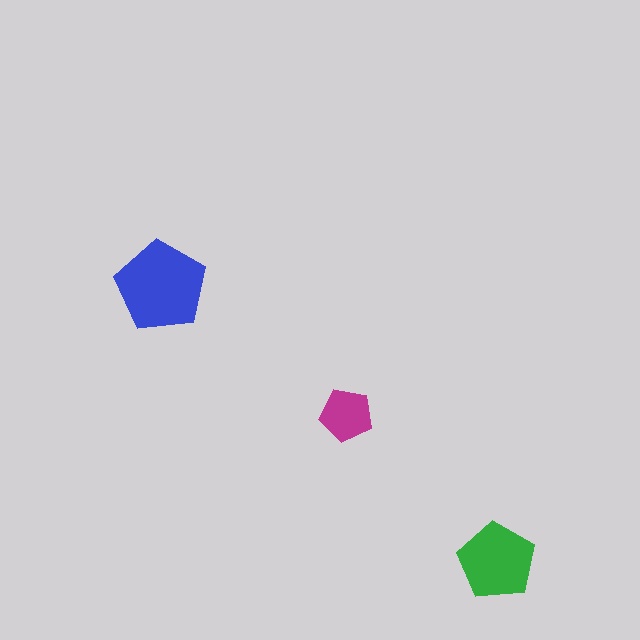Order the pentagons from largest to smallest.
the blue one, the green one, the magenta one.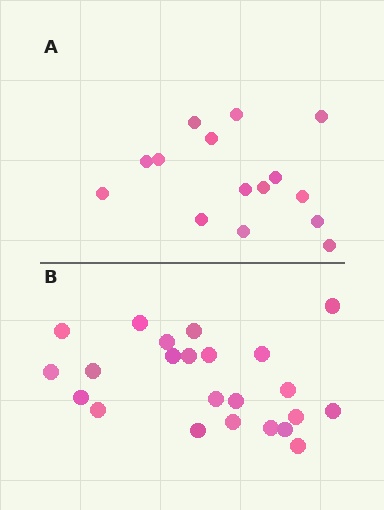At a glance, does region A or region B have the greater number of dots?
Region B (the bottom region) has more dots.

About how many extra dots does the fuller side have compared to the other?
Region B has roughly 8 or so more dots than region A.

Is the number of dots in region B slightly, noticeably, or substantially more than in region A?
Region B has substantially more. The ratio is roughly 1.5 to 1.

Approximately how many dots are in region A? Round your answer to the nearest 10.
About 20 dots. (The exact count is 15, which rounds to 20.)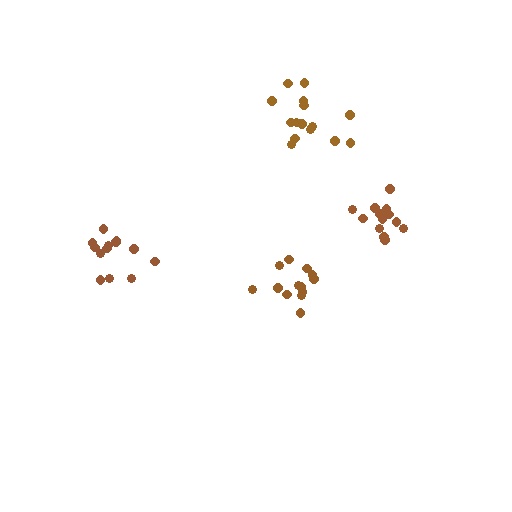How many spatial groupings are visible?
There are 4 spatial groupings.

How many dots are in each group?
Group 1: 13 dots, Group 2: 13 dots, Group 3: 13 dots, Group 4: 16 dots (55 total).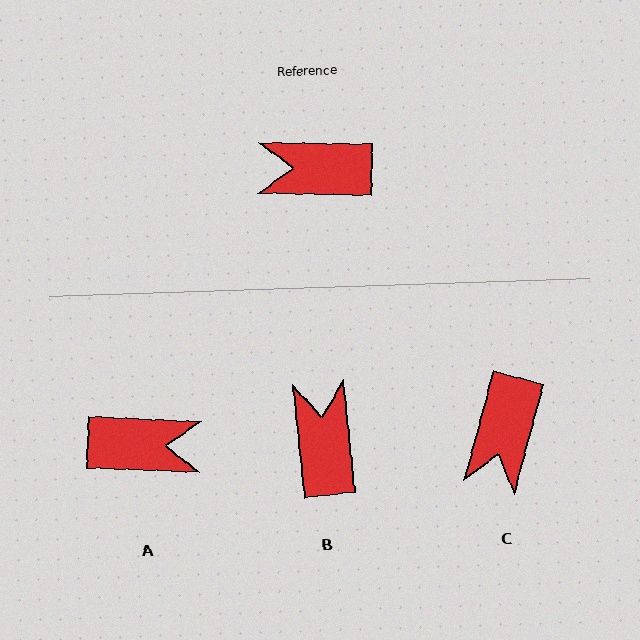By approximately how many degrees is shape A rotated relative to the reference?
Approximately 178 degrees counter-clockwise.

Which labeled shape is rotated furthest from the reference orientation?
A, about 178 degrees away.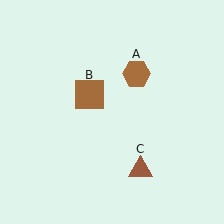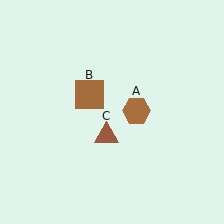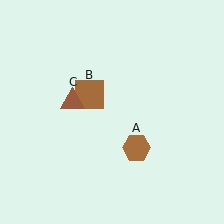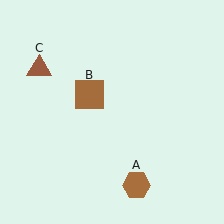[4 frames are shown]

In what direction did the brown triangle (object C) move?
The brown triangle (object C) moved up and to the left.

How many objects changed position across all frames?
2 objects changed position: brown hexagon (object A), brown triangle (object C).